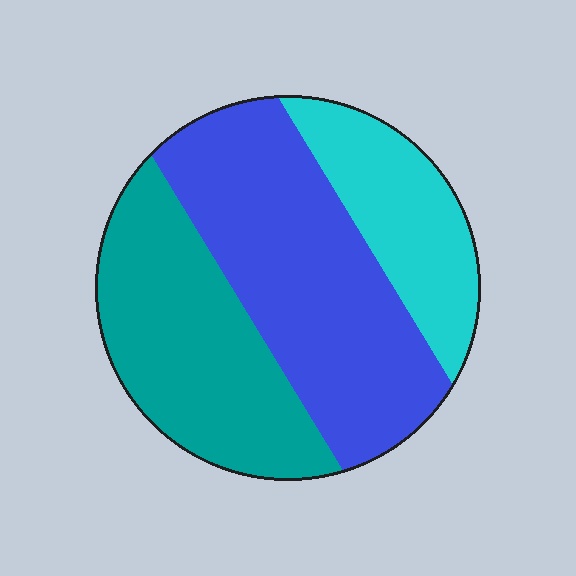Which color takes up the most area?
Blue, at roughly 45%.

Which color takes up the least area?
Cyan, at roughly 20%.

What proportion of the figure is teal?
Teal takes up about one third (1/3) of the figure.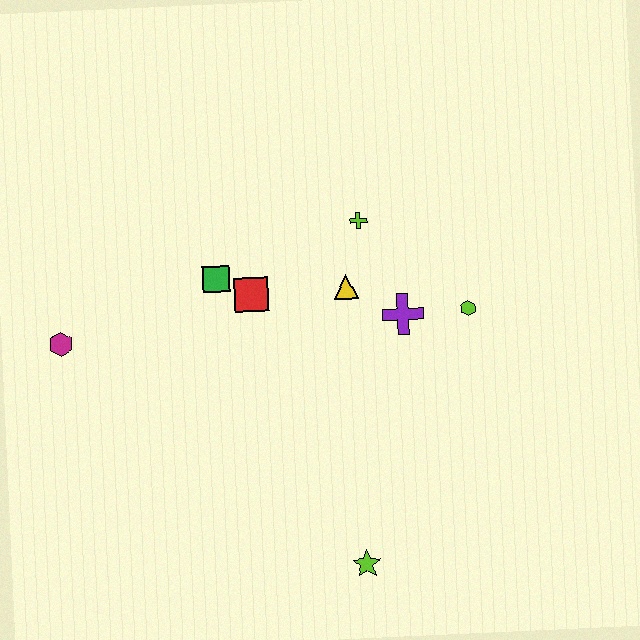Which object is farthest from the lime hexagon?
The magenta hexagon is farthest from the lime hexagon.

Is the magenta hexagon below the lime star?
No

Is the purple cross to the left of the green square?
No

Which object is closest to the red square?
The green square is closest to the red square.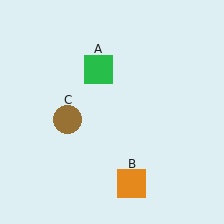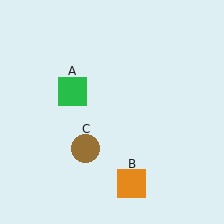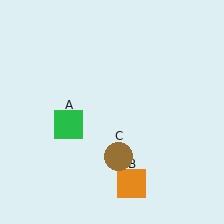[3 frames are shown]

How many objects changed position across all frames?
2 objects changed position: green square (object A), brown circle (object C).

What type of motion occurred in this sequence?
The green square (object A), brown circle (object C) rotated counterclockwise around the center of the scene.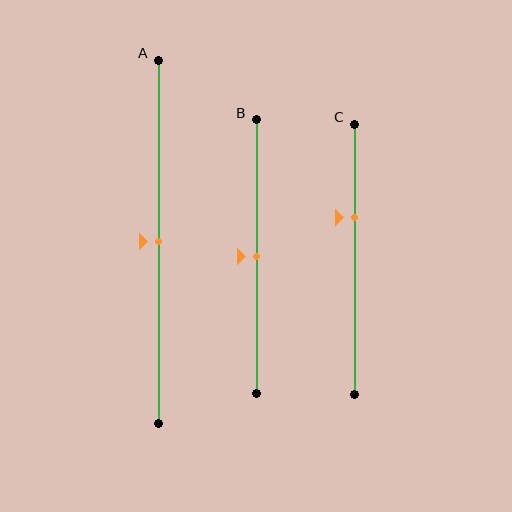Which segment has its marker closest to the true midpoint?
Segment A has its marker closest to the true midpoint.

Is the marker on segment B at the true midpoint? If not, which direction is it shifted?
Yes, the marker on segment B is at the true midpoint.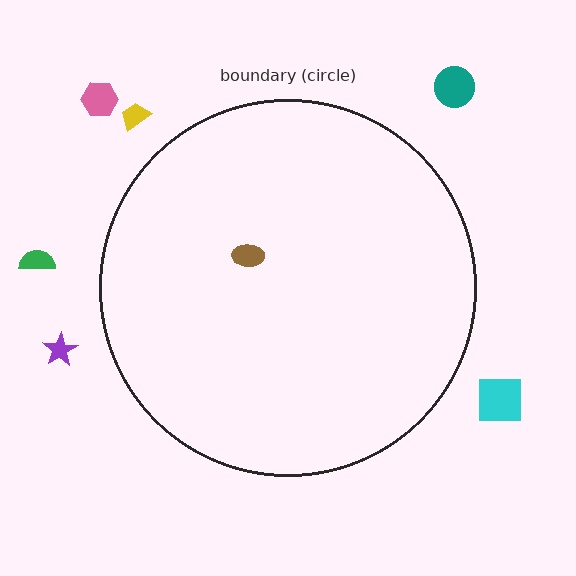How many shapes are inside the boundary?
1 inside, 6 outside.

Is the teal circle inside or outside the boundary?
Outside.